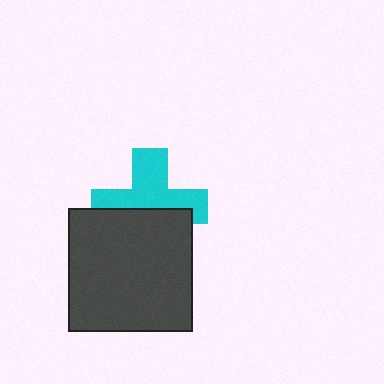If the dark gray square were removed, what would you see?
You would see the complete cyan cross.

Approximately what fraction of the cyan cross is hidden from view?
Roughly 45% of the cyan cross is hidden behind the dark gray square.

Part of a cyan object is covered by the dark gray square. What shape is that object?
It is a cross.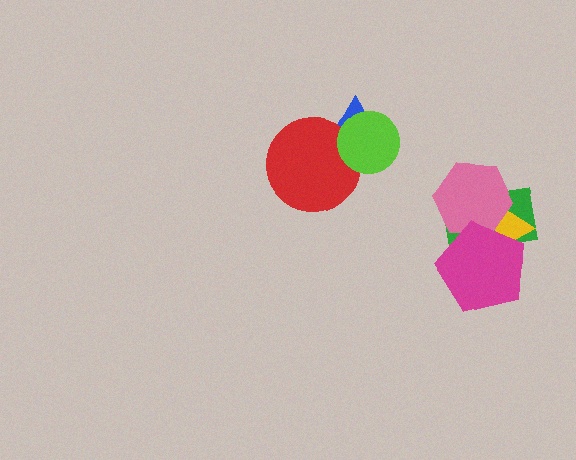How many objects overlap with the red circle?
2 objects overlap with the red circle.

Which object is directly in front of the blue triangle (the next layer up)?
The red circle is directly in front of the blue triangle.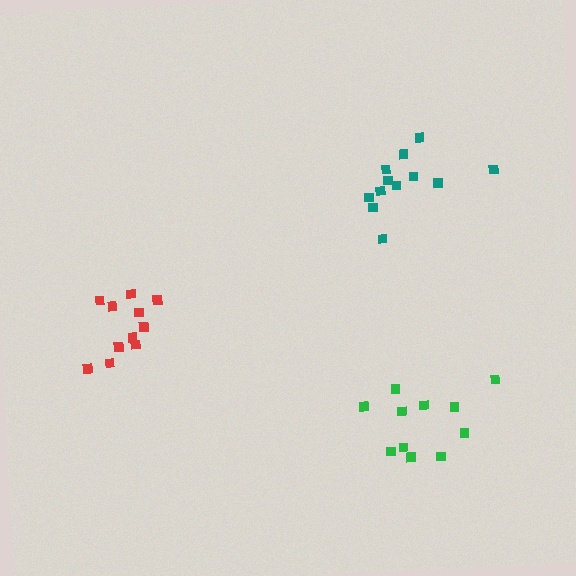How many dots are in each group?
Group 1: 12 dots, Group 2: 11 dots, Group 3: 11 dots (34 total).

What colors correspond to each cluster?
The clusters are colored: teal, green, red.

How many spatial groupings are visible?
There are 3 spatial groupings.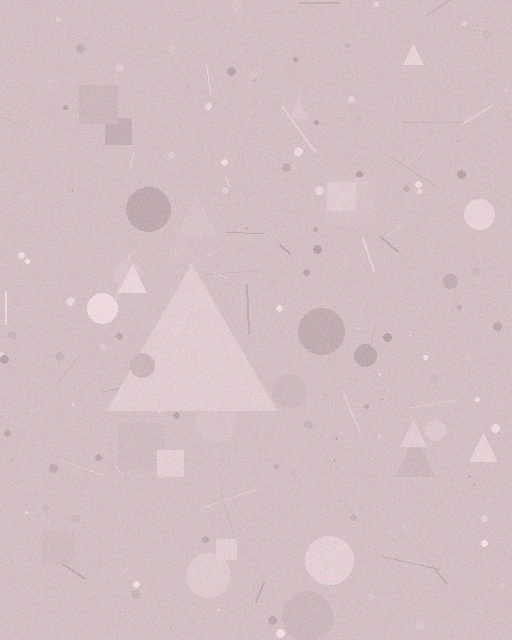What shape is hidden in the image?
A triangle is hidden in the image.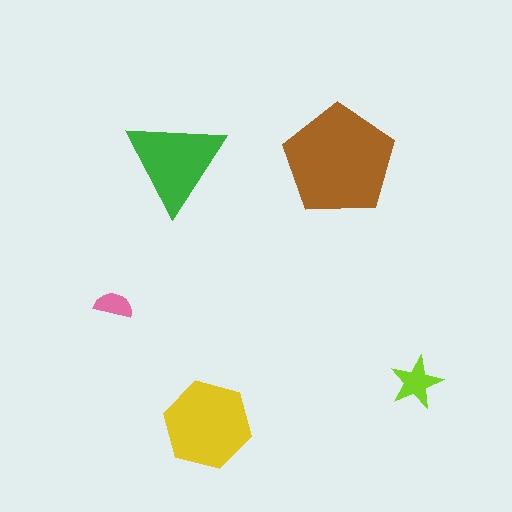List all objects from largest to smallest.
The brown pentagon, the yellow hexagon, the green triangle, the lime star, the pink semicircle.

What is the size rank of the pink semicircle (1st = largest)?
5th.